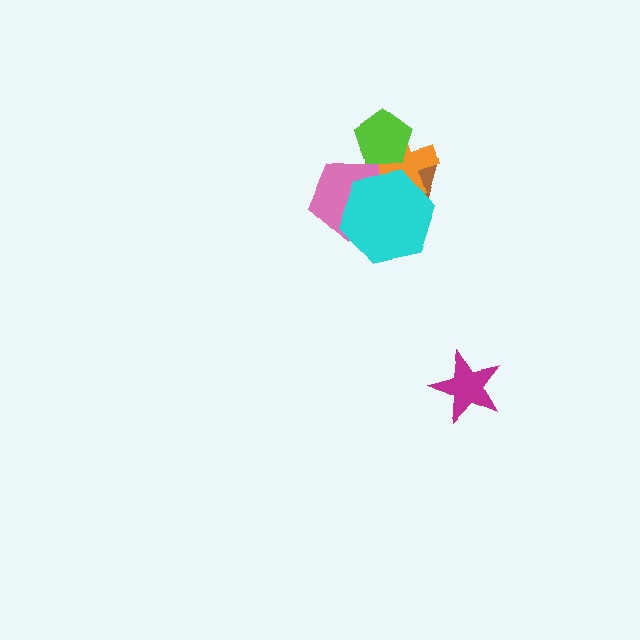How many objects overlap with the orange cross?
4 objects overlap with the orange cross.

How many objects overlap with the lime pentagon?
2 objects overlap with the lime pentagon.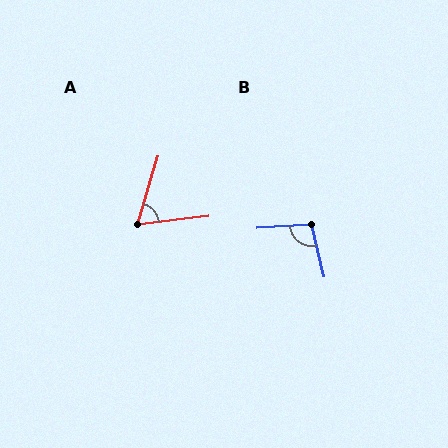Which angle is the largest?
B, at approximately 100 degrees.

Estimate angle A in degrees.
Approximately 66 degrees.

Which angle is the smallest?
A, at approximately 66 degrees.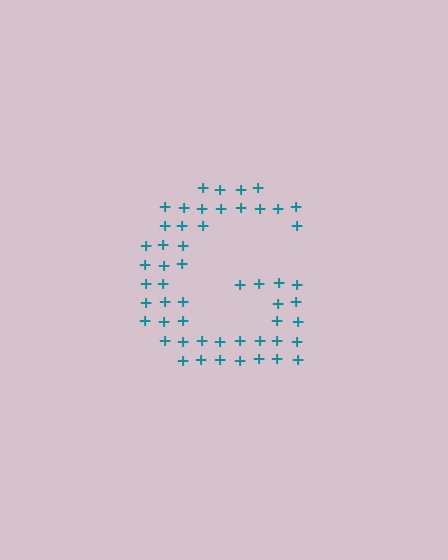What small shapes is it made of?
It is made of small plus signs.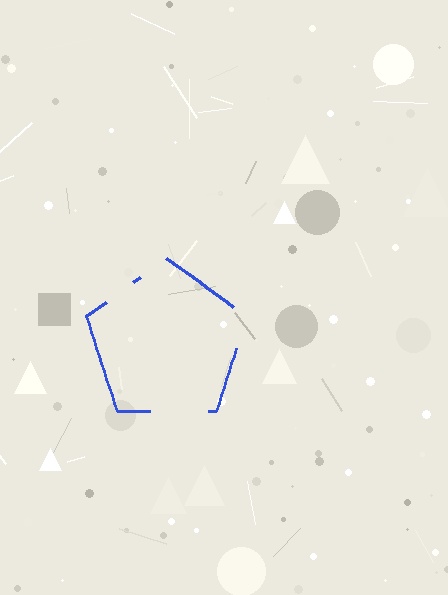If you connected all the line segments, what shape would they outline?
They would outline a pentagon.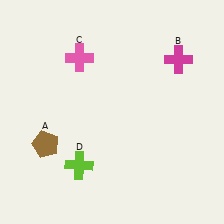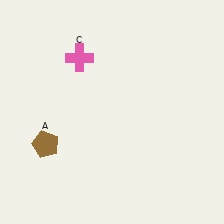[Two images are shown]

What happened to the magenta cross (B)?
The magenta cross (B) was removed in Image 2. It was in the top-right area of Image 1.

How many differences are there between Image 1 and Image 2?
There are 2 differences between the two images.